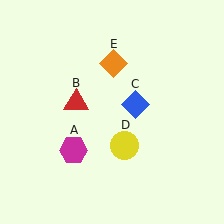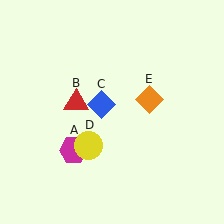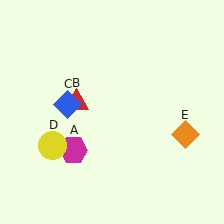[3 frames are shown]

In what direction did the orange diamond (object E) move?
The orange diamond (object E) moved down and to the right.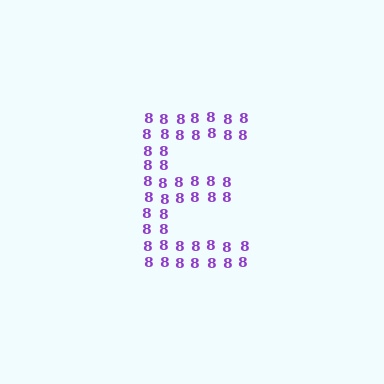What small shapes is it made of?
It is made of small digit 8's.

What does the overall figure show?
The overall figure shows the letter E.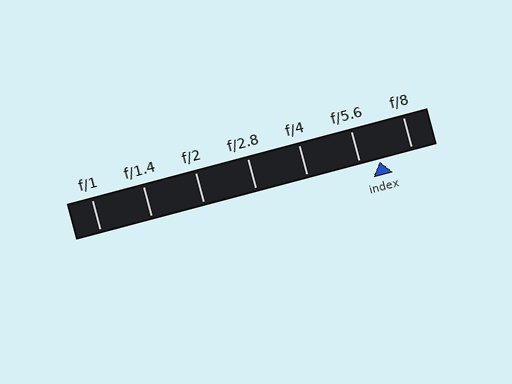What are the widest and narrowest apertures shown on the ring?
The widest aperture shown is f/1 and the narrowest is f/8.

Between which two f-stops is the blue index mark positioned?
The index mark is between f/5.6 and f/8.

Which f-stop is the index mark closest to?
The index mark is closest to f/5.6.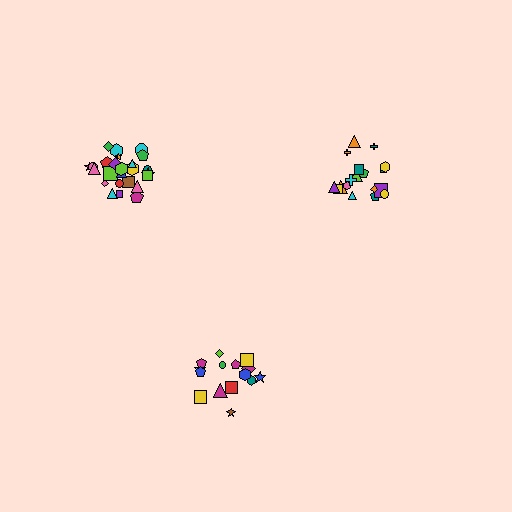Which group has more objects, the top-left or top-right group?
The top-left group.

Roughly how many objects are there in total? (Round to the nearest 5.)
Roughly 60 objects in total.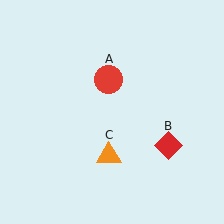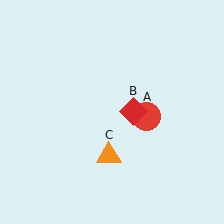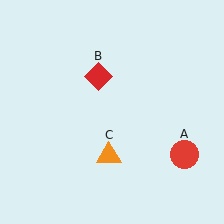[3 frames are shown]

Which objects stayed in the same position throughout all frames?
Orange triangle (object C) remained stationary.